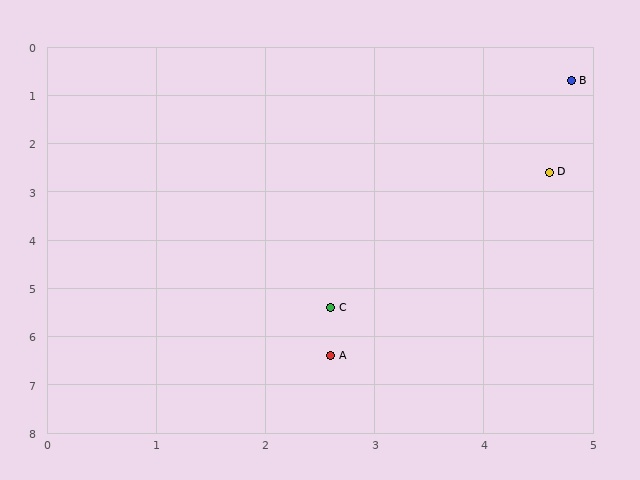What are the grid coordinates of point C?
Point C is at approximately (2.6, 5.4).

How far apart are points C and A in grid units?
Points C and A are about 1.0 grid units apart.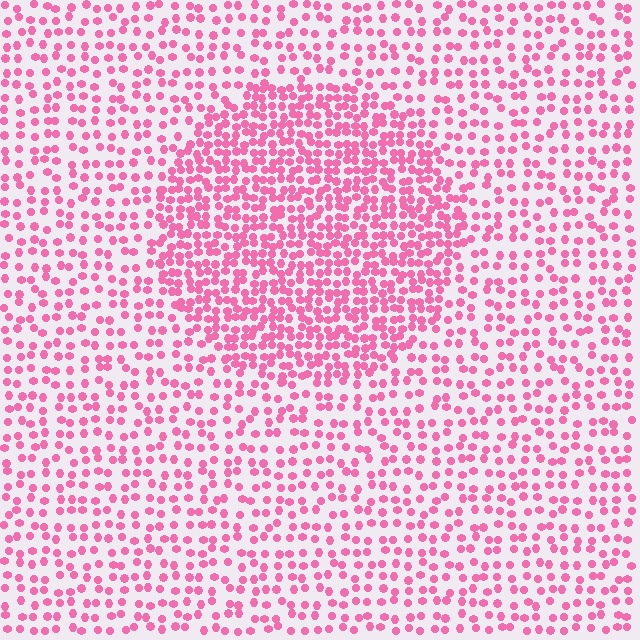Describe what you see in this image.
The image contains small pink elements arranged at two different densities. A circle-shaped region is visible where the elements are more densely packed than the surrounding area.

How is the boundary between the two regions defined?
The boundary is defined by a change in element density (approximately 2.0x ratio). All elements are the same color, size, and shape.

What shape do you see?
I see a circle.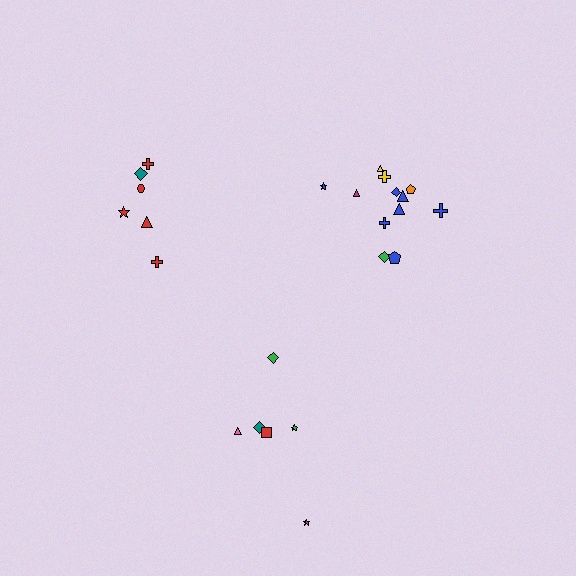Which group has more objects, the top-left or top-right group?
The top-right group.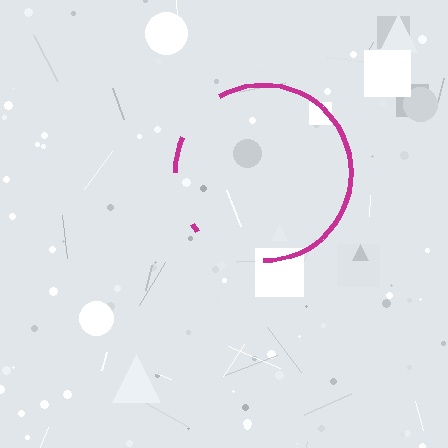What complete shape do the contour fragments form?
The contour fragments form a circle.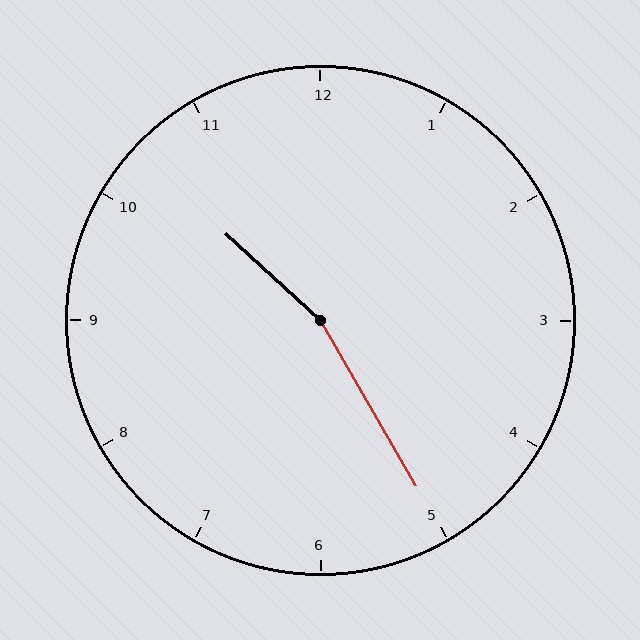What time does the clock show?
10:25.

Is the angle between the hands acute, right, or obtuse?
It is obtuse.